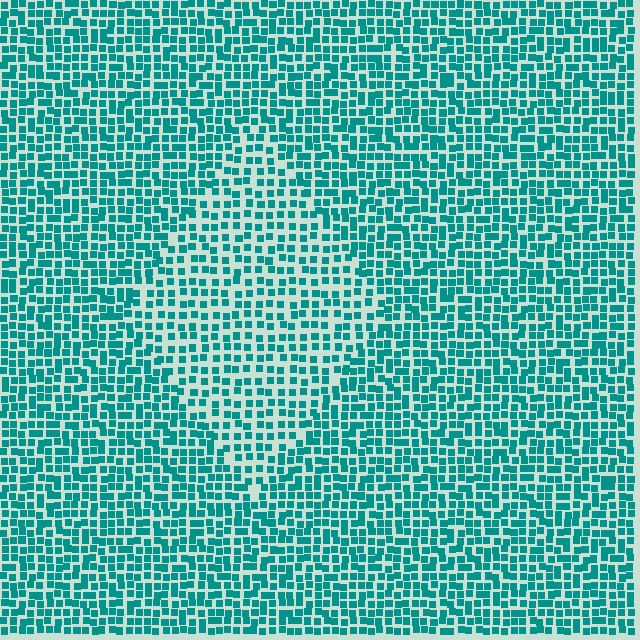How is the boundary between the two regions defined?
The boundary is defined by a change in element density (approximately 1.5x ratio). All elements are the same color, size, and shape.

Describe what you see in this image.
The image contains small teal elements arranged at two different densities. A diamond-shaped region is visible where the elements are less densely packed than the surrounding area.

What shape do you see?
I see a diamond.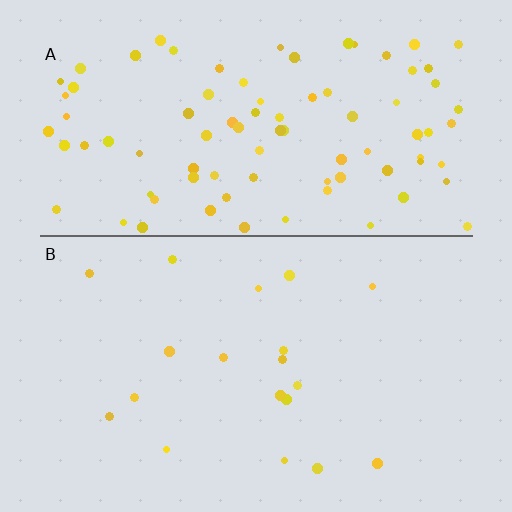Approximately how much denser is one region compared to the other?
Approximately 4.7× — region A over region B.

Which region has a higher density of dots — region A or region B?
A (the top).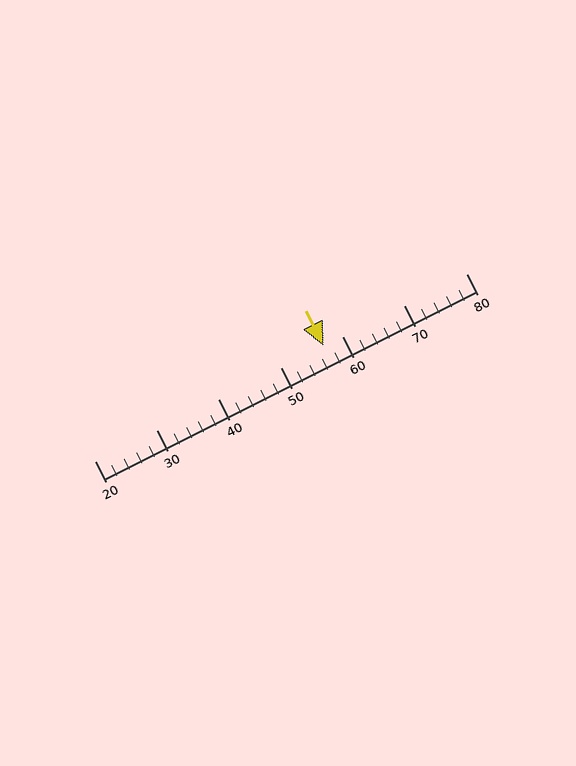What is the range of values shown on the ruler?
The ruler shows values from 20 to 80.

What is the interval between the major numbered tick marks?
The major tick marks are spaced 10 units apart.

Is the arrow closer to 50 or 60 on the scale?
The arrow is closer to 60.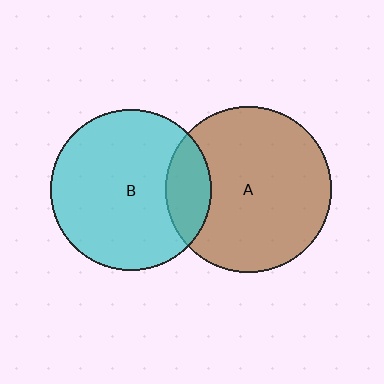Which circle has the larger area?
Circle A (brown).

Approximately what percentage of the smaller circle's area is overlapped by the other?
Approximately 20%.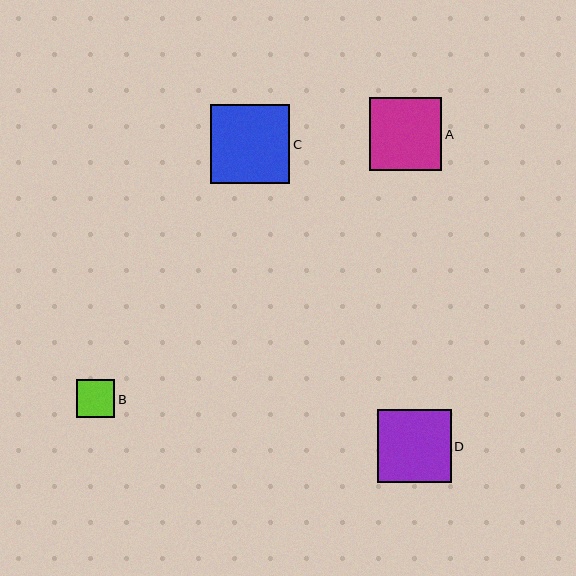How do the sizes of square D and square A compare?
Square D and square A are approximately the same size.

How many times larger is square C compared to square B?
Square C is approximately 2.1 times the size of square B.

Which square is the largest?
Square C is the largest with a size of approximately 79 pixels.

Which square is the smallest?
Square B is the smallest with a size of approximately 38 pixels.